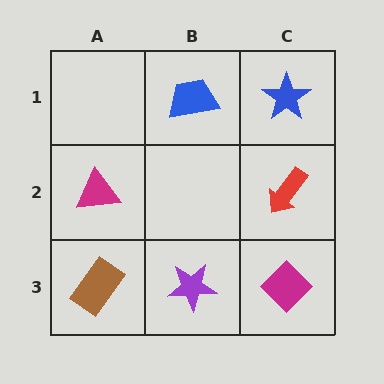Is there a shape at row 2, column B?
No, that cell is empty.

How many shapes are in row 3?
3 shapes.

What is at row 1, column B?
A blue trapezoid.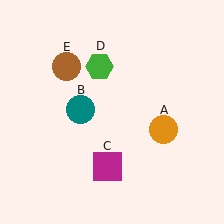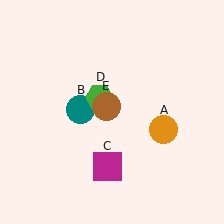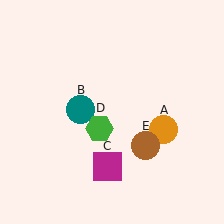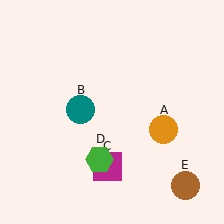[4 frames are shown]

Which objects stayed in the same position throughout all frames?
Orange circle (object A) and teal circle (object B) and magenta square (object C) remained stationary.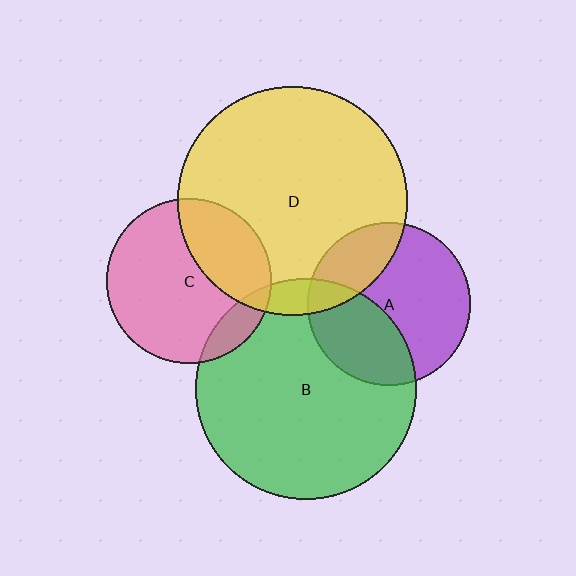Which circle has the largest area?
Circle D (yellow).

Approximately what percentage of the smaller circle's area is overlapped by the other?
Approximately 10%.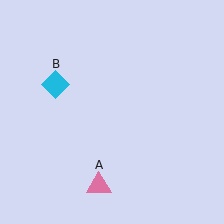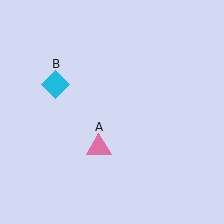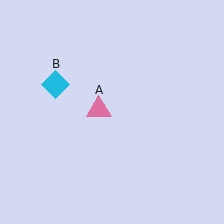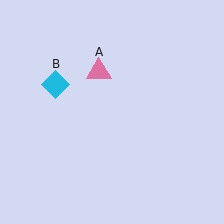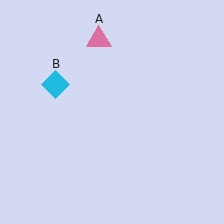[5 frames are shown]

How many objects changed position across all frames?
1 object changed position: pink triangle (object A).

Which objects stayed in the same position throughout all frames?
Cyan diamond (object B) remained stationary.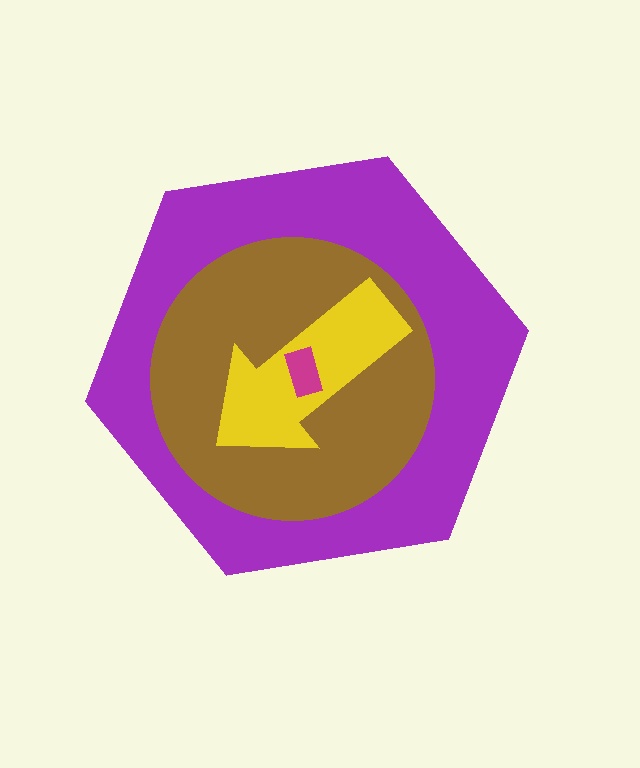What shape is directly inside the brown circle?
The yellow arrow.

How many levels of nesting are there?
4.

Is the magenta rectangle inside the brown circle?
Yes.